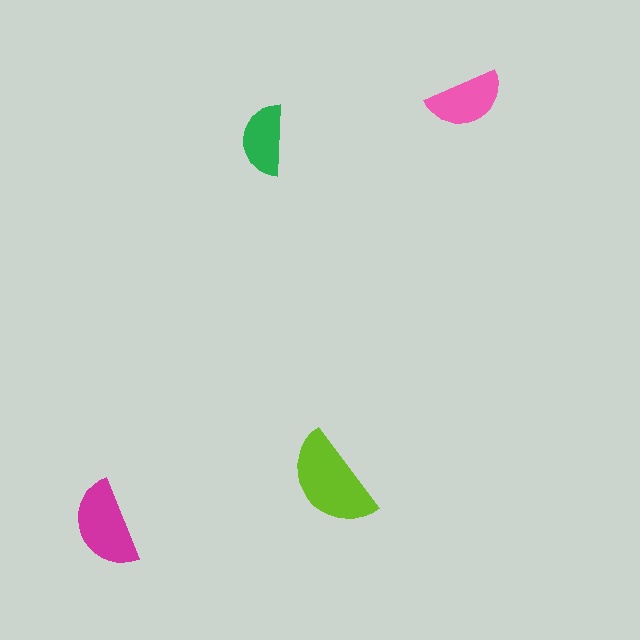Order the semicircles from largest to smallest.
the lime one, the magenta one, the pink one, the green one.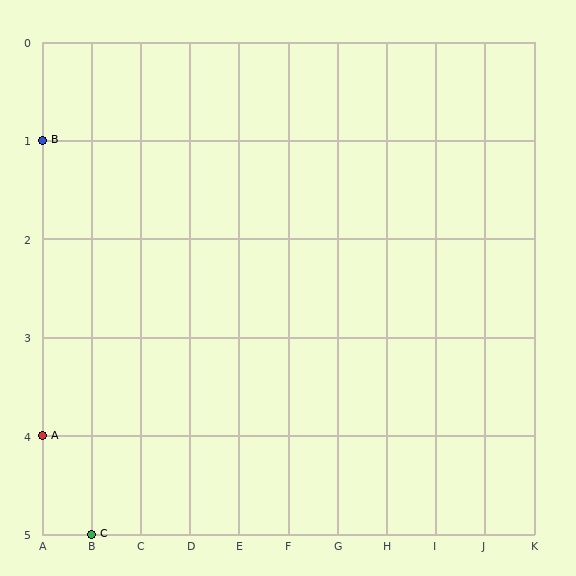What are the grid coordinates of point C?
Point C is at grid coordinates (B, 5).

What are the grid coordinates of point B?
Point B is at grid coordinates (A, 1).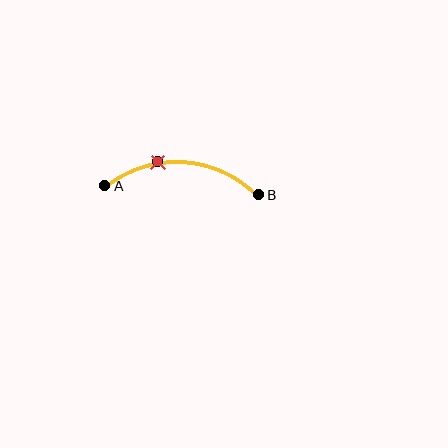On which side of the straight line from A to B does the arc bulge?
The arc bulges above the straight line connecting A and B.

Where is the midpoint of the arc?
The arc midpoint is the point on the curve farthest from the straight line joining A and B. It sits above that line.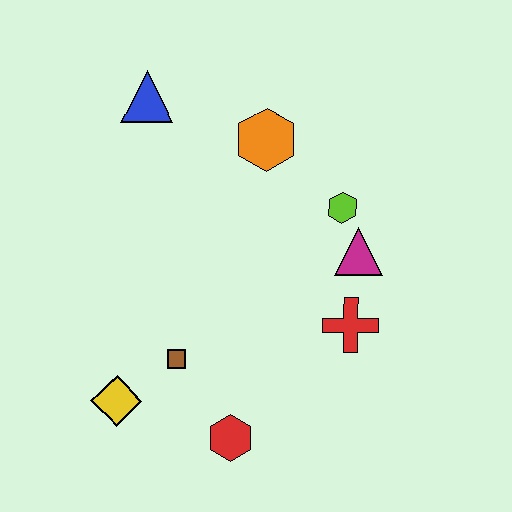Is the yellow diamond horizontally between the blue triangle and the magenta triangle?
No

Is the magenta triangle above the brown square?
Yes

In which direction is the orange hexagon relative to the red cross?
The orange hexagon is above the red cross.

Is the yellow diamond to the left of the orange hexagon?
Yes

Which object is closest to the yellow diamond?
The brown square is closest to the yellow diamond.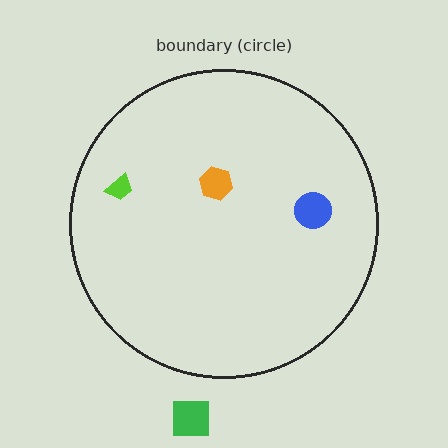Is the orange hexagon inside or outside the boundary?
Inside.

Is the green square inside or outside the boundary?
Outside.